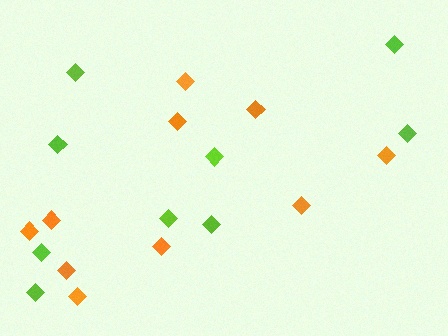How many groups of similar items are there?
There are 2 groups: one group of orange diamonds (10) and one group of lime diamonds (9).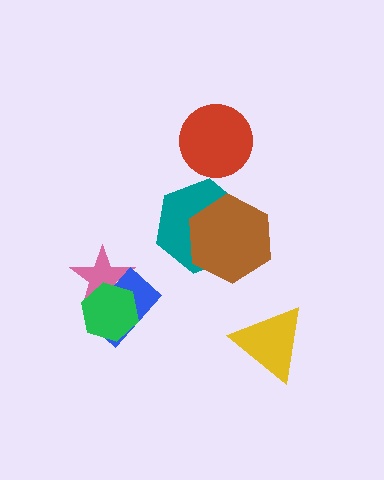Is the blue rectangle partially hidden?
Yes, it is partially covered by another shape.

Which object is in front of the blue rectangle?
The green hexagon is in front of the blue rectangle.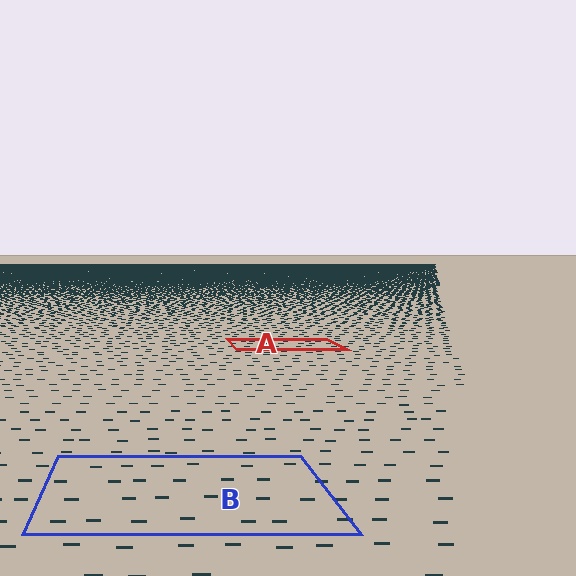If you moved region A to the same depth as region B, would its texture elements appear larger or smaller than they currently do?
They would appear larger. At a closer depth, the same texture elements are projected at a bigger on-screen size.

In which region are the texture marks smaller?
The texture marks are smaller in region A, because it is farther away.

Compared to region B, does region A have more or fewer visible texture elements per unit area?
Region A has more texture elements per unit area — they are packed more densely because it is farther away.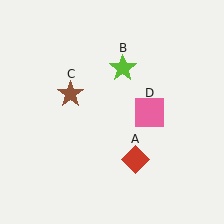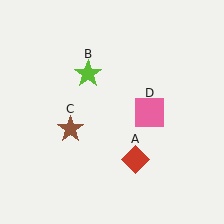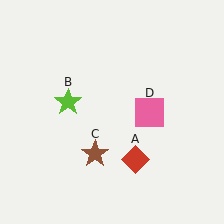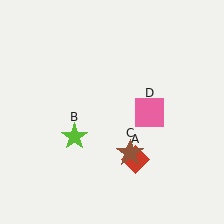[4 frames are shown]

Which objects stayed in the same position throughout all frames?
Red diamond (object A) and pink square (object D) remained stationary.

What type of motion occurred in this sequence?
The lime star (object B), brown star (object C) rotated counterclockwise around the center of the scene.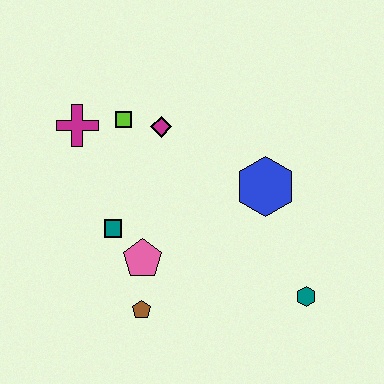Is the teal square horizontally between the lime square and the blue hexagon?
No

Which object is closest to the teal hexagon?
The blue hexagon is closest to the teal hexagon.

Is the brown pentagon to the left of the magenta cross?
No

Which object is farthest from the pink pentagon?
The teal hexagon is farthest from the pink pentagon.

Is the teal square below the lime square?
Yes